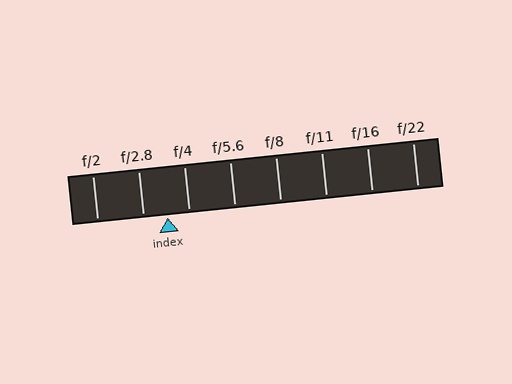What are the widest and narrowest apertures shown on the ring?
The widest aperture shown is f/2 and the narrowest is f/22.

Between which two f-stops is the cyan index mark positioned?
The index mark is between f/2.8 and f/4.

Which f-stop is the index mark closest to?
The index mark is closest to f/4.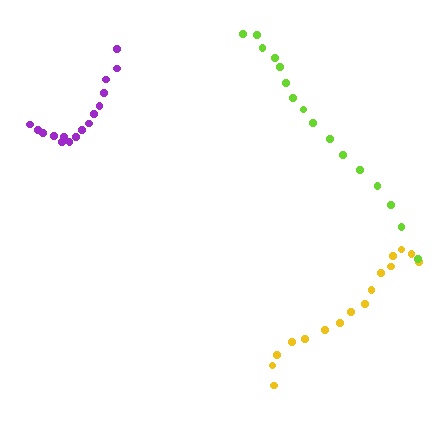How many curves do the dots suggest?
There are 3 distinct paths.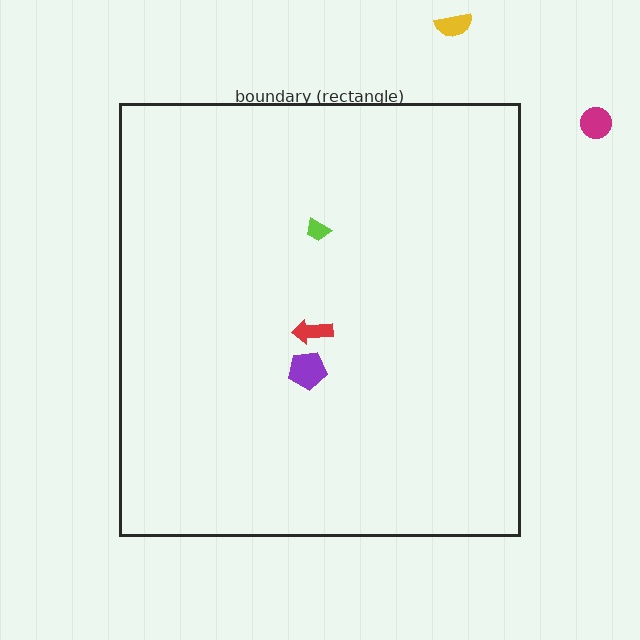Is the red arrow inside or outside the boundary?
Inside.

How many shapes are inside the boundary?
3 inside, 2 outside.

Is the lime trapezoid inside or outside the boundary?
Inside.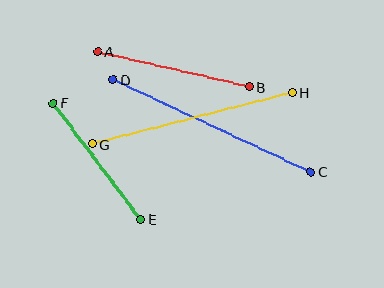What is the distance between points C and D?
The distance is approximately 218 pixels.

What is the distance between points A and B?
The distance is approximately 156 pixels.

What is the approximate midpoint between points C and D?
The midpoint is at approximately (212, 126) pixels.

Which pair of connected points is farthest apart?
Points C and D are farthest apart.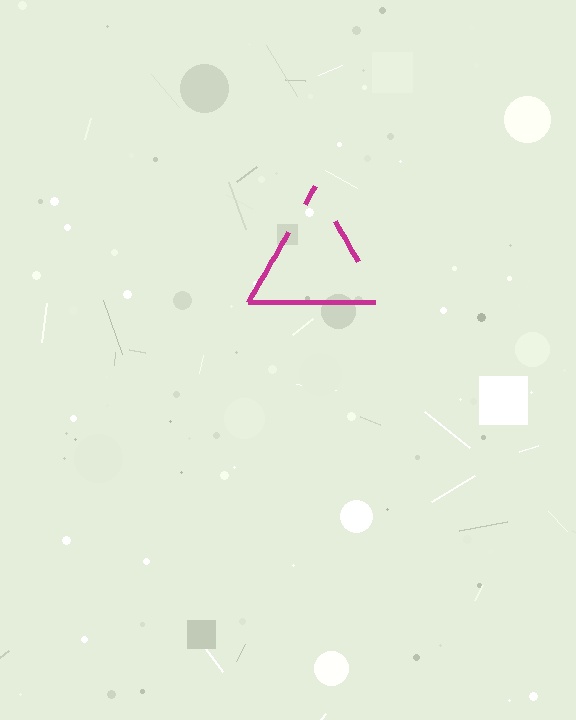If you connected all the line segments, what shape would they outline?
They would outline a triangle.